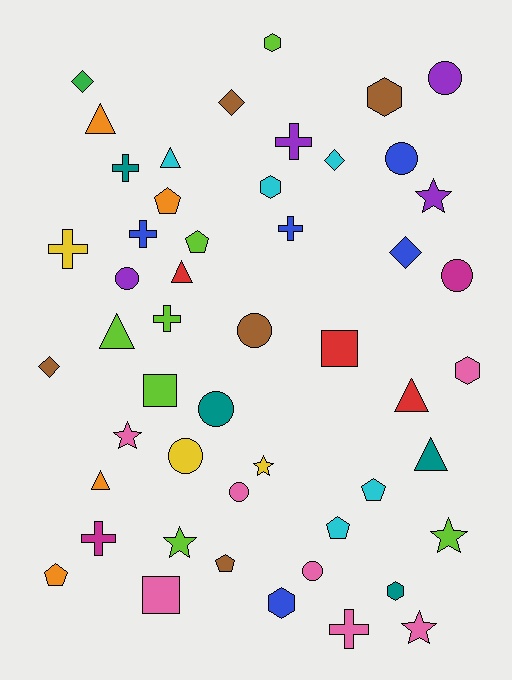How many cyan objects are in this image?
There are 5 cyan objects.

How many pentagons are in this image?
There are 6 pentagons.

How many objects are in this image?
There are 50 objects.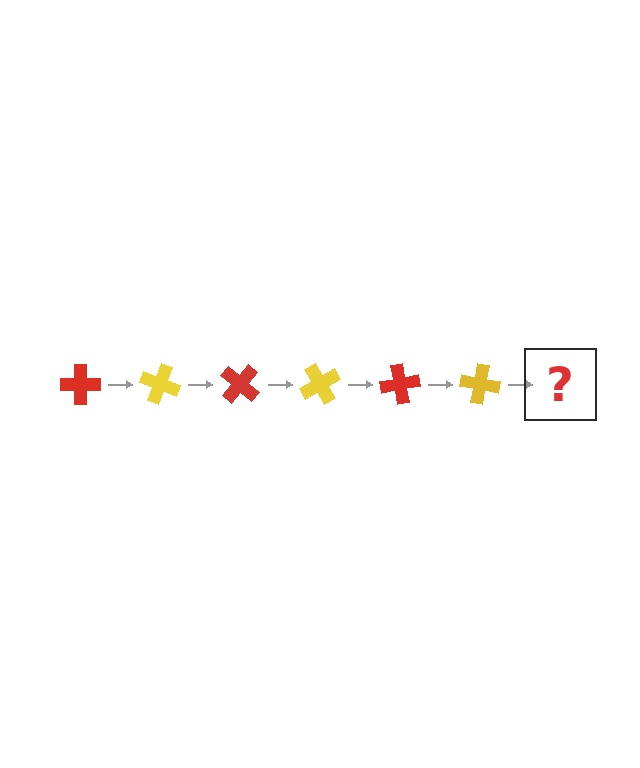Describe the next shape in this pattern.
It should be a red cross, rotated 120 degrees from the start.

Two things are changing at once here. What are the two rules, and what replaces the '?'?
The two rules are that it rotates 20 degrees each step and the color cycles through red and yellow. The '?' should be a red cross, rotated 120 degrees from the start.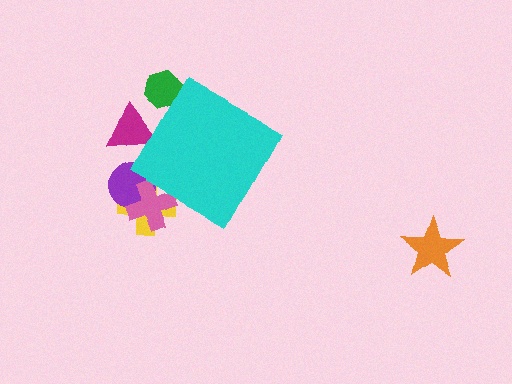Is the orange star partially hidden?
No, the orange star is fully visible.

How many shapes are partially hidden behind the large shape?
5 shapes are partially hidden.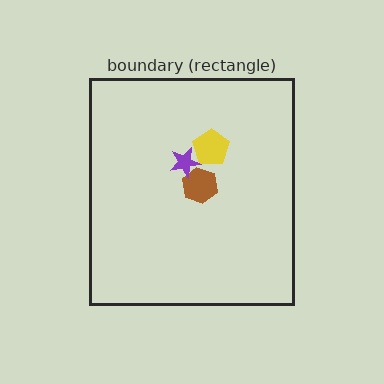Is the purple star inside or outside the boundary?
Inside.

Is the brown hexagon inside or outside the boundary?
Inside.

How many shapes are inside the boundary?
3 inside, 0 outside.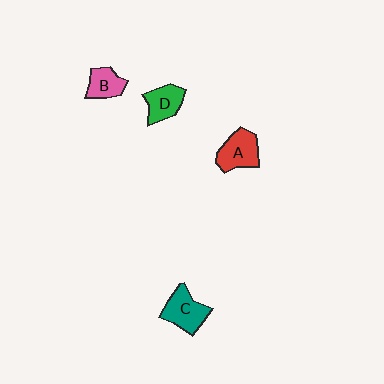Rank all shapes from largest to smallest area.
From largest to smallest: C (teal), A (red), D (green), B (pink).